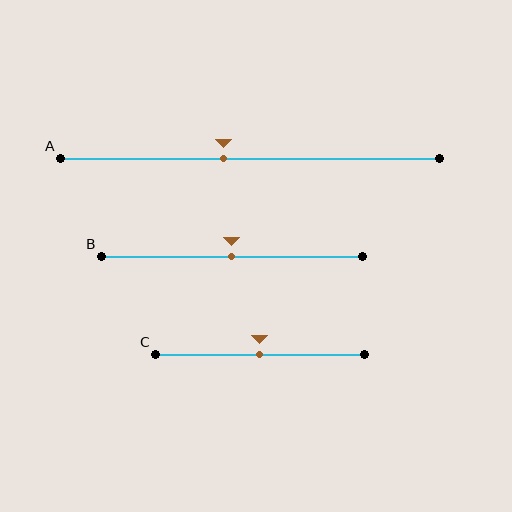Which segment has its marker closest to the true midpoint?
Segment B has its marker closest to the true midpoint.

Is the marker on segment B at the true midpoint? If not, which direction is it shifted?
Yes, the marker on segment B is at the true midpoint.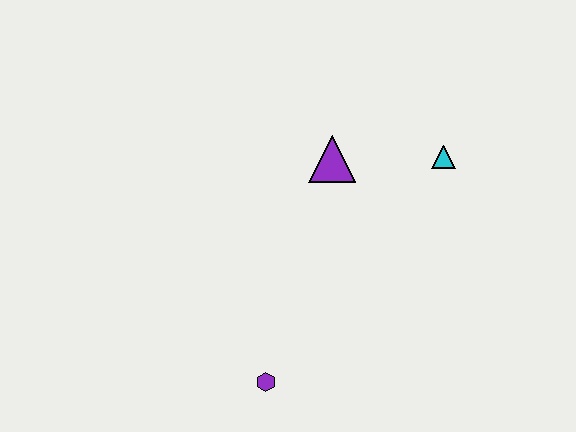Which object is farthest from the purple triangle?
The purple hexagon is farthest from the purple triangle.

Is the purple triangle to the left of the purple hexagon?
No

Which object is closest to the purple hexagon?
The purple triangle is closest to the purple hexagon.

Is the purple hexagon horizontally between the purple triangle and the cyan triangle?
No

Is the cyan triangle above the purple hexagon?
Yes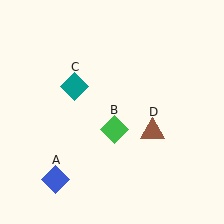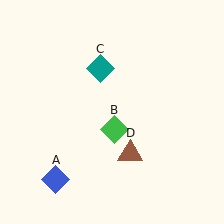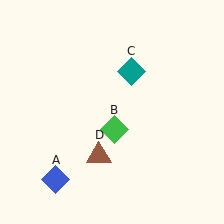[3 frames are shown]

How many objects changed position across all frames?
2 objects changed position: teal diamond (object C), brown triangle (object D).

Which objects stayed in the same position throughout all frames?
Blue diamond (object A) and green diamond (object B) remained stationary.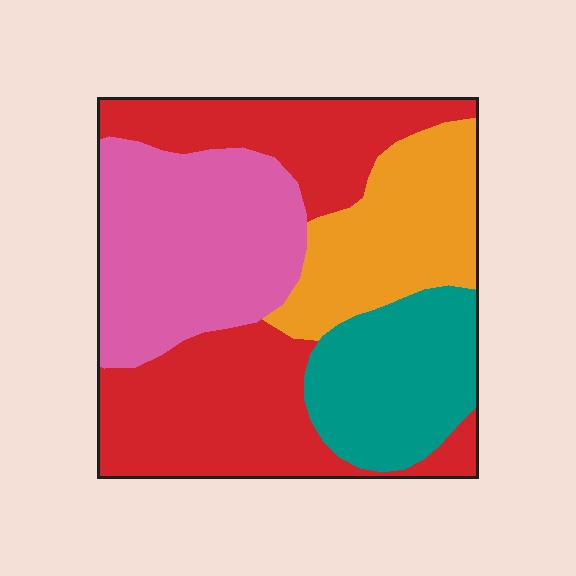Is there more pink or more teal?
Pink.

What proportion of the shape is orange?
Orange covers roughly 20% of the shape.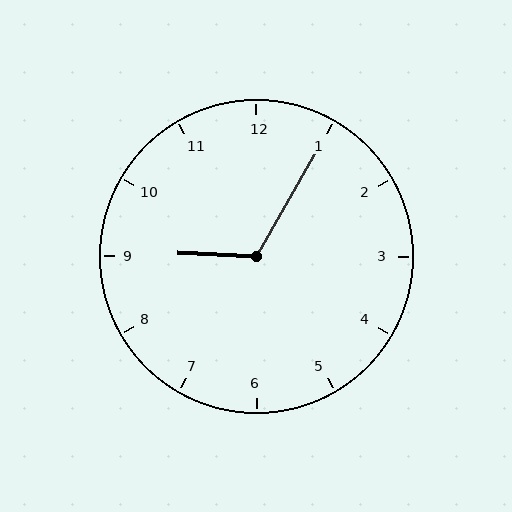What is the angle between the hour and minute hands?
Approximately 118 degrees.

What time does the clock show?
9:05.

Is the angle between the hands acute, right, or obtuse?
It is obtuse.